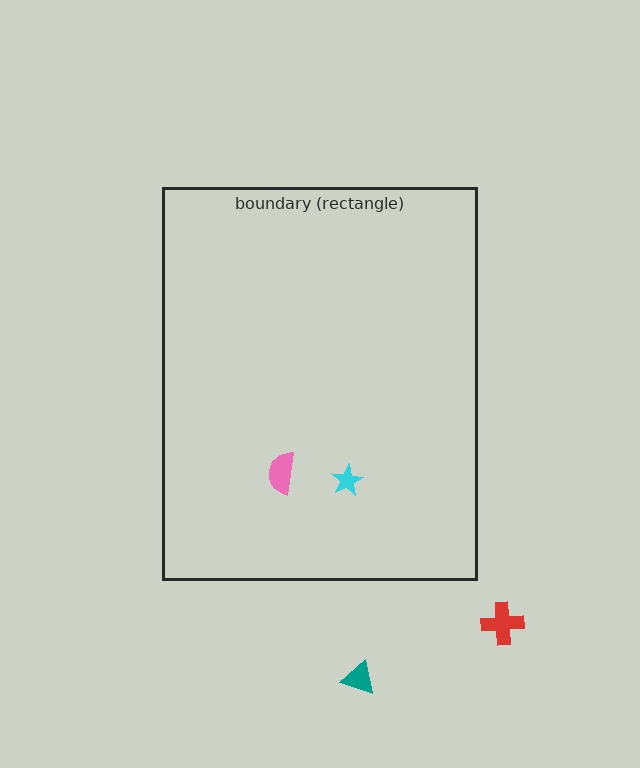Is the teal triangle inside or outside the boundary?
Outside.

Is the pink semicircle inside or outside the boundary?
Inside.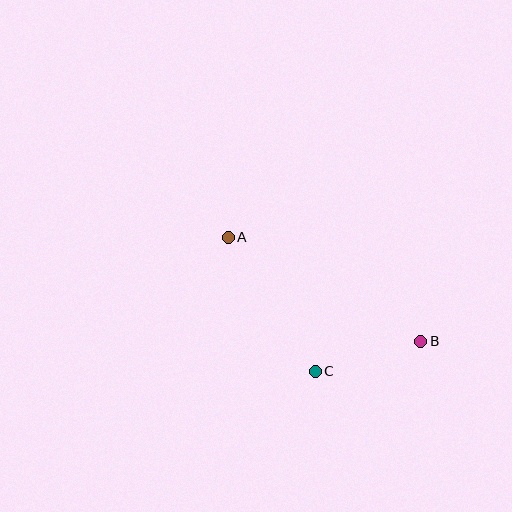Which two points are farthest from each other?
Points A and B are farthest from each other.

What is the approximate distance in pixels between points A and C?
The distance between A and C is approximately 160 pixels.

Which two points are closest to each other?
Points B and C are closest to each other.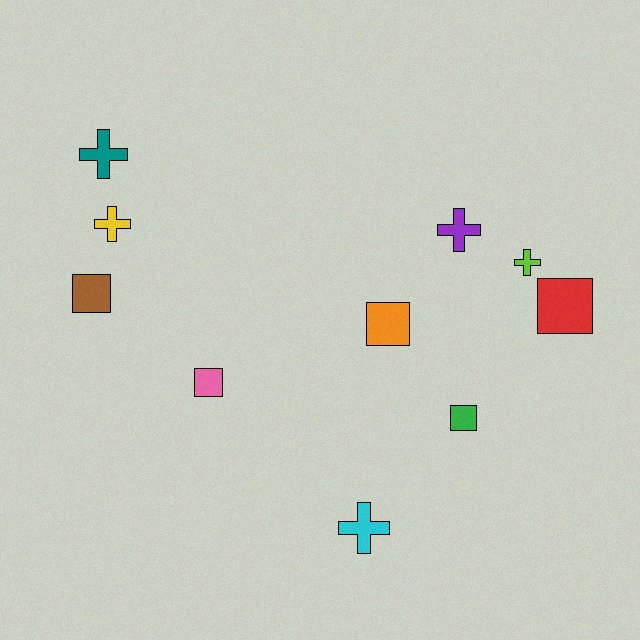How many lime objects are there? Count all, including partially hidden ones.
There is 1 lime object.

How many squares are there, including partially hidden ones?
There are 5 squares.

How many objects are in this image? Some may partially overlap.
There are 10 objects.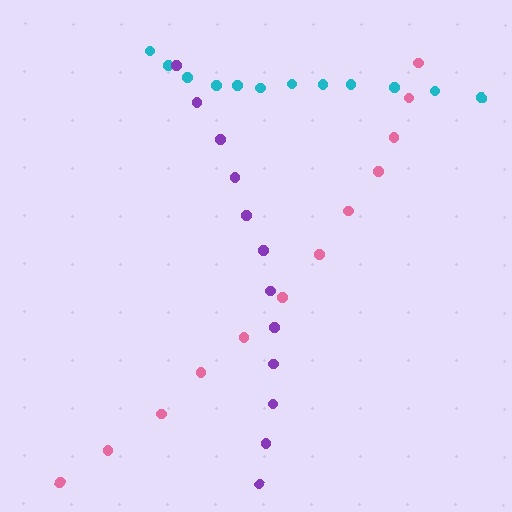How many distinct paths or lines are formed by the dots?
There are 3 distinct paths.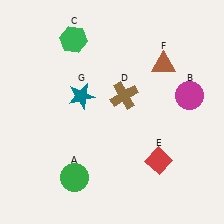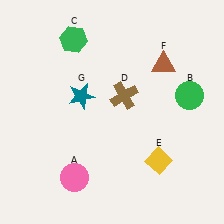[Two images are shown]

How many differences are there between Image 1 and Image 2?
There are 3 differences between the two images.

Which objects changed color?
A changed from green to pink. B changed from magenta to green. E changed from red to yellow.